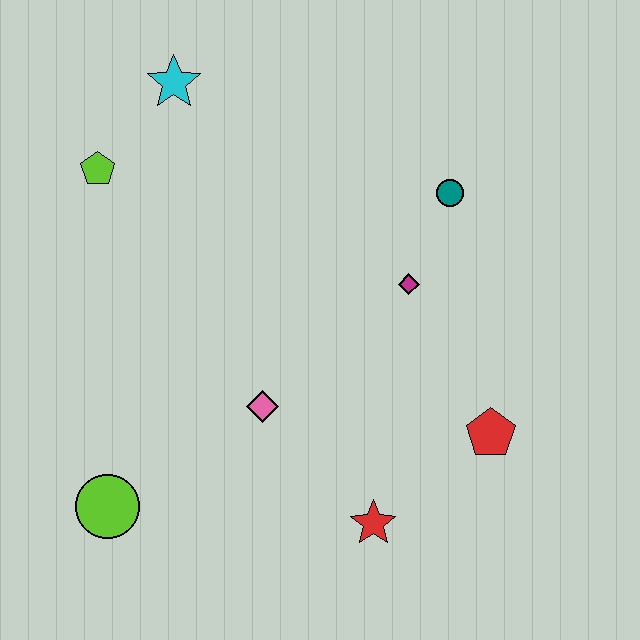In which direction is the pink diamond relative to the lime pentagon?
The pink diamond is below the lime pentagon.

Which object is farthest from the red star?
The cyan star is farthest from the red star.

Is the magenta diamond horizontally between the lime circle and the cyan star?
No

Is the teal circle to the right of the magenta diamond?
Yes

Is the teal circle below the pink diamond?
No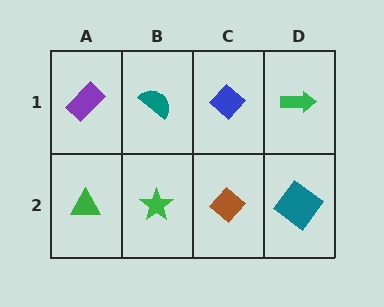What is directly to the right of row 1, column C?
A green arrow.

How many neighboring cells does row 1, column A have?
2.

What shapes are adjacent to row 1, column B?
A green star (row 2, column B), a purple rectangle (row 1, column A), a blue diamond (row 1, column C).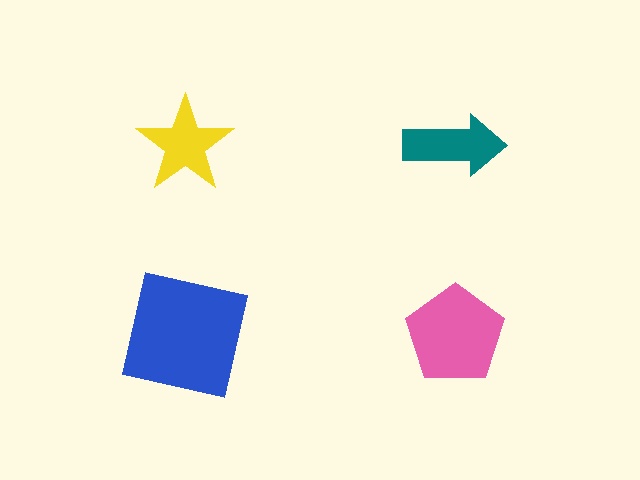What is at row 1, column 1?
A yellow star.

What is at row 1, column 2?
A teal arrow.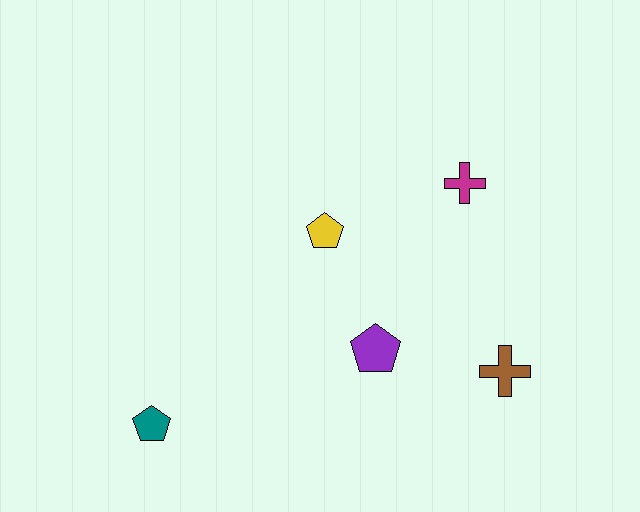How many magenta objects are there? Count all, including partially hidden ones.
There is 1 magenta object.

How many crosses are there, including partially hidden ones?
There are 2 crosses.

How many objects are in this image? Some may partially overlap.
There are 5 objects.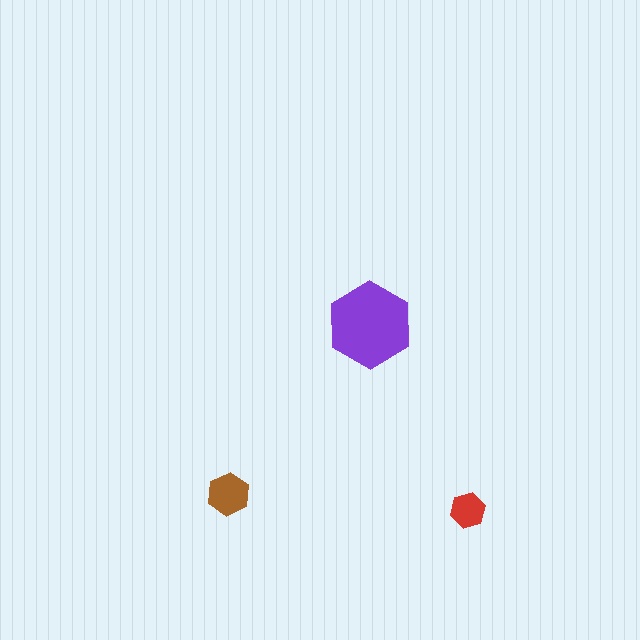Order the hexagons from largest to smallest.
the purple one, the brown one, the red one.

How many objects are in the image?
There are 3 objects in the image.